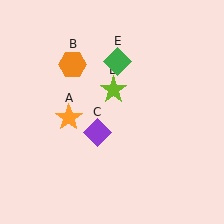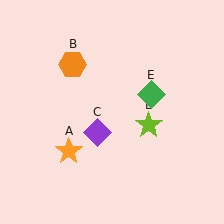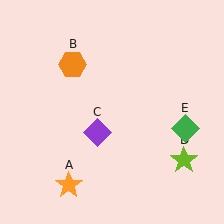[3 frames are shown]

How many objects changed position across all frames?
3 objects changed position: orange star (object A), lime star (object D), green diamond (object E).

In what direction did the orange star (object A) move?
The orange star (object A) moved down.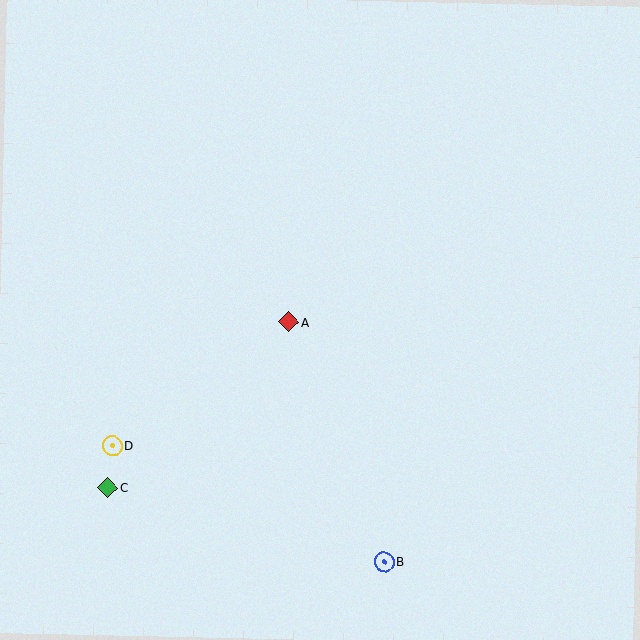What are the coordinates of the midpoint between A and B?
The midpoint between A and B is at (336, 442).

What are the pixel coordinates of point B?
Point B is at (384, 562).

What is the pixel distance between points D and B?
The distance between D and B is 295 pixels.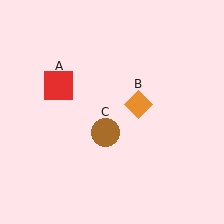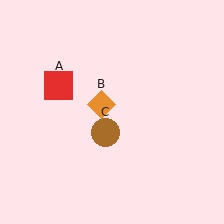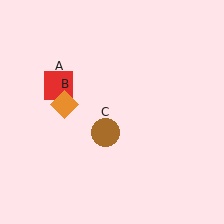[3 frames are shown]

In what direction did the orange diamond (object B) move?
The orange diamond (object B) moved left.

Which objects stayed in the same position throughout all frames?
Red square (object A) and brown circle (object C) remained stationary.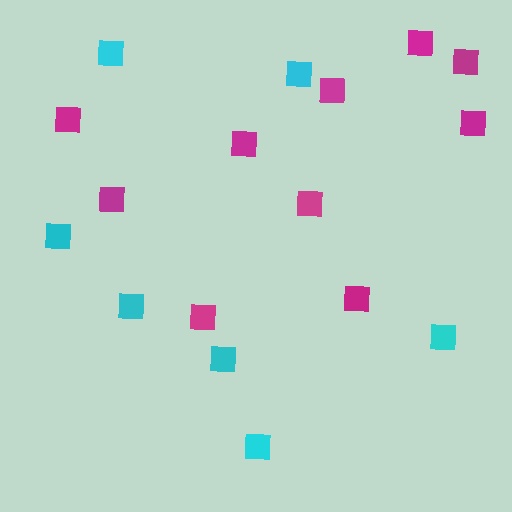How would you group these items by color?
There are 2 groups: one group of magenta squares (10) and one group of cyan squares (7).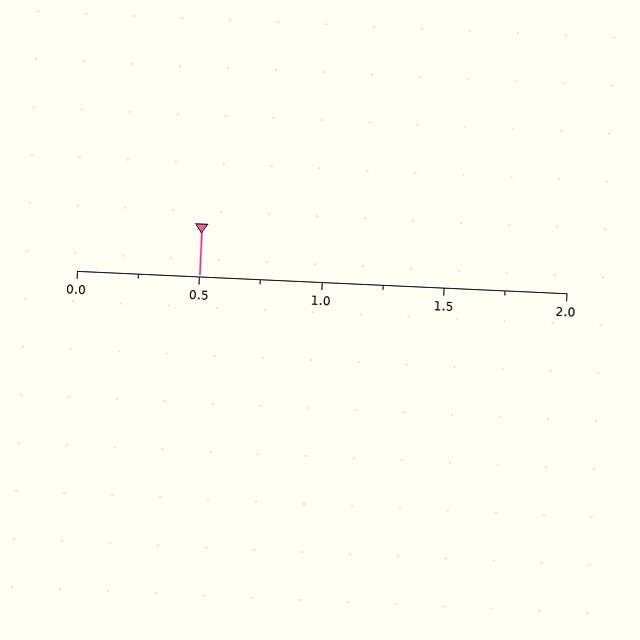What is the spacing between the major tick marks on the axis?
The major ticks are spaced 0.5 apart.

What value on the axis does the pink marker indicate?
The marker indicates approximately 0.5.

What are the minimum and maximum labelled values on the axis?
The axis runs from 0.0 to 2.0.